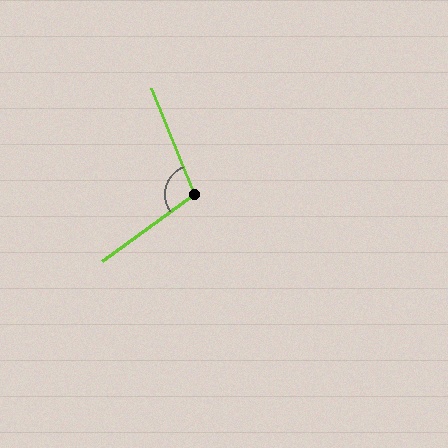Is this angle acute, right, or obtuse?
It is obtuse.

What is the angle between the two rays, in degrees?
Approximately 104 degrees.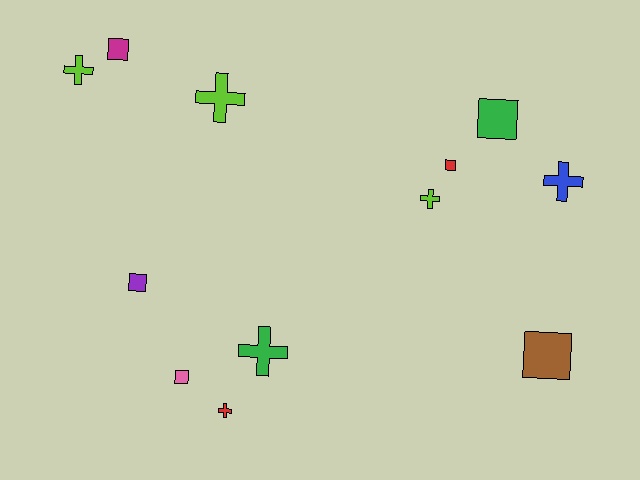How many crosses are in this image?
There are 6 crosses.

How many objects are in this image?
There are 12 objects.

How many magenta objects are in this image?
There is 1 magenta object.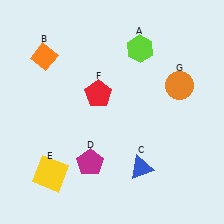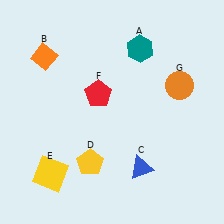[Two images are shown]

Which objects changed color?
A changed from lime to teal. D changed from magenta to yellow.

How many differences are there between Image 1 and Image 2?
There are 2 differences between the two images.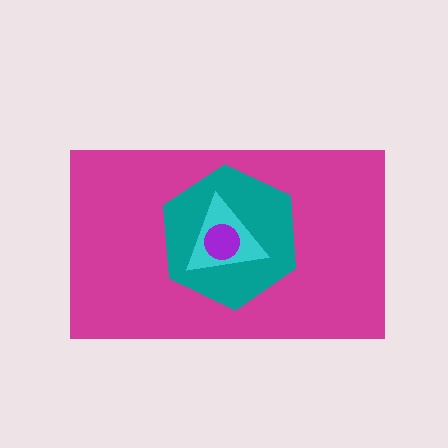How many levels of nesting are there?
4.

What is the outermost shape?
The magenta rectangle.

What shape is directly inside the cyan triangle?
The purple circle.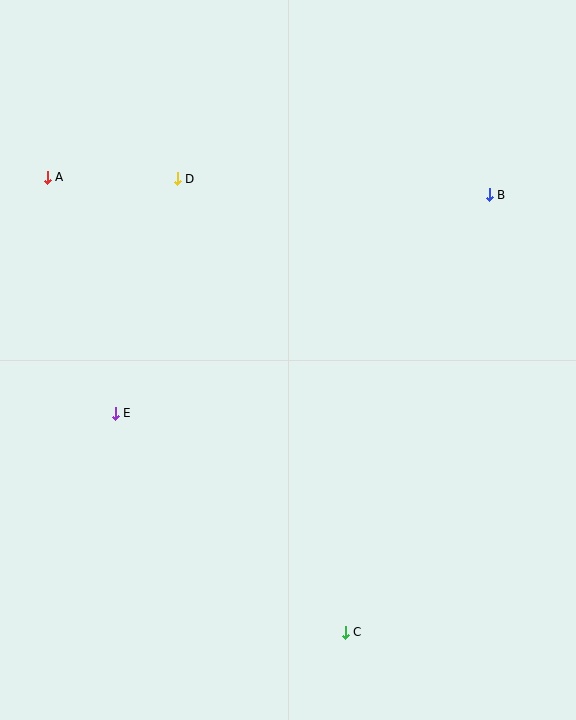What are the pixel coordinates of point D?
Point D is at (177, 179).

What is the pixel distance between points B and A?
The distance between B and A is 442 pixels.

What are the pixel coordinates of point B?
Point B is at (489, 195).